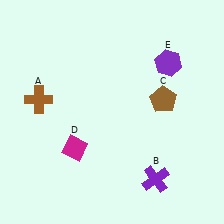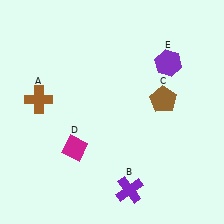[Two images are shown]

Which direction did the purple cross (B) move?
The purple cross (B) moved left.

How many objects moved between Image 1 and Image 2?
1 object moved between the two images.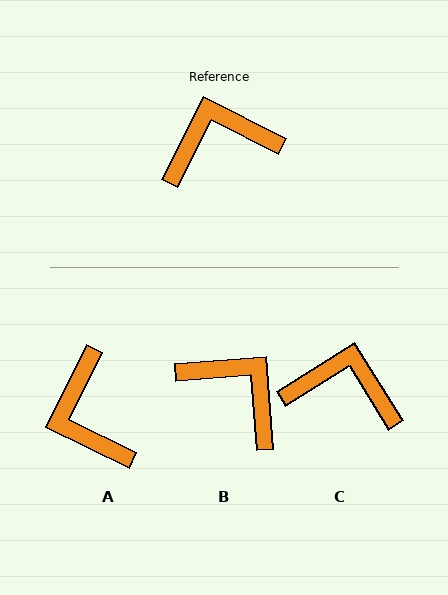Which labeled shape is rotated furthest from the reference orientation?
A, about 90 degrees away.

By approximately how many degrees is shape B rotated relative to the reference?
Approximately 59 degrees clockwise.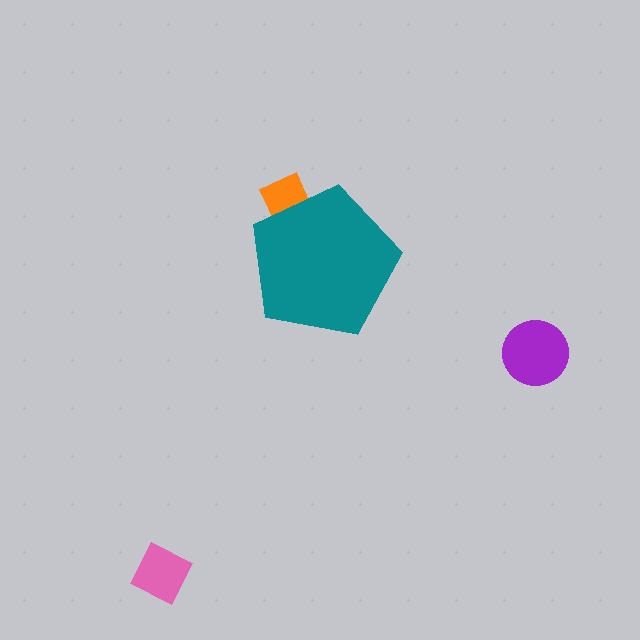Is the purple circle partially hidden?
No, the purple circle is fully visible.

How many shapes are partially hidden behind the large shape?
1 shape is partially hidden.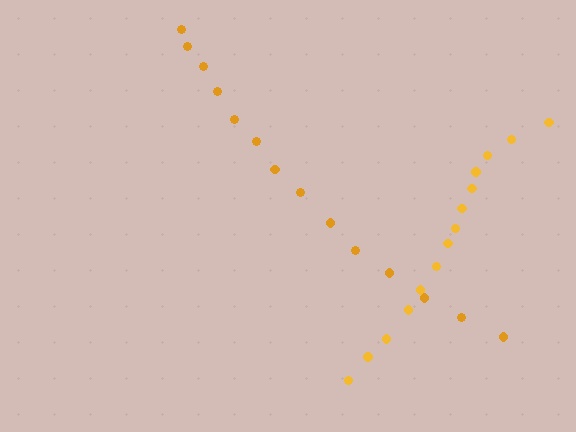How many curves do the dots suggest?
There are 2 distinct paths.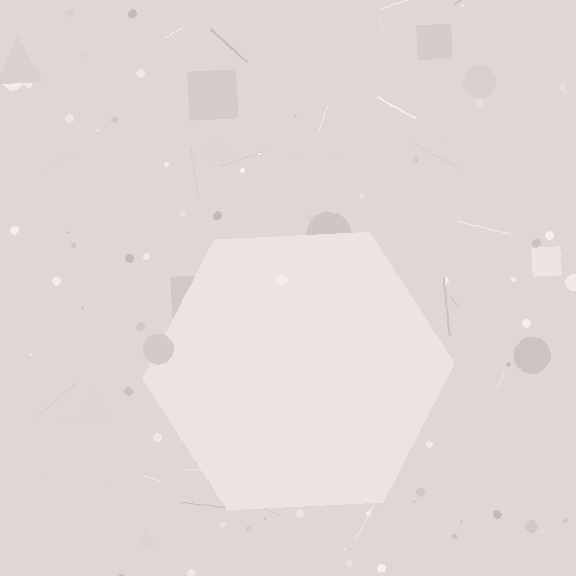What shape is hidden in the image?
A hexagon is hidden in the image.